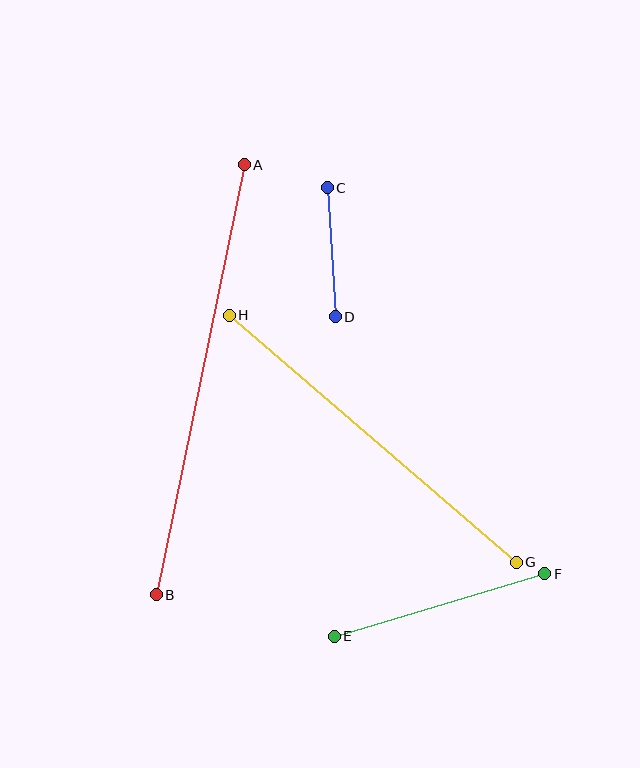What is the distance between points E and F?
The distance is approximately 220 pixels.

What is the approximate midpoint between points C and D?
The midpoint is at approximately (331, 252) pixels.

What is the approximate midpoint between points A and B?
The midpoint is at approximately (200, 380) pixels.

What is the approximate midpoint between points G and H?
The midpoint is at approximately (373, 439) pixels.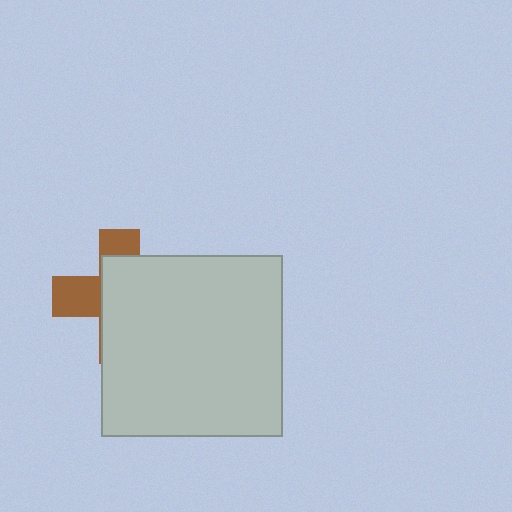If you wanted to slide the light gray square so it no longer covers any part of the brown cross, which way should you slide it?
Slide it right — that is the most direct way to separate the two shapes.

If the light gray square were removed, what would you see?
You would see the complete brown cross.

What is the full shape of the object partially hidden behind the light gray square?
The partially hidden object is a brown cross.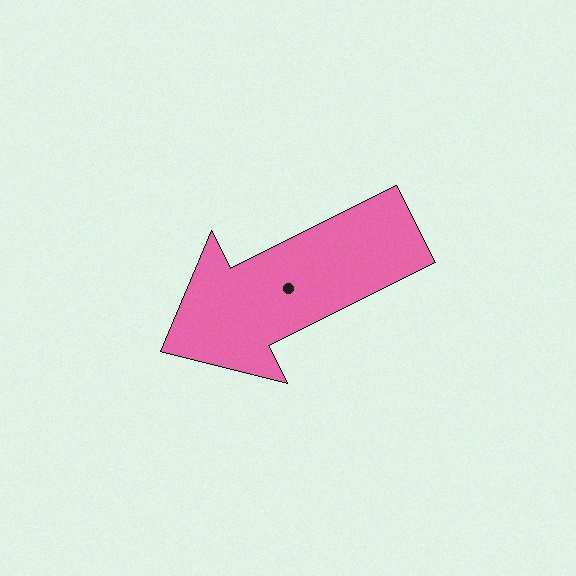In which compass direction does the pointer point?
Southwest.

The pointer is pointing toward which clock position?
Roughly 8 o'clock.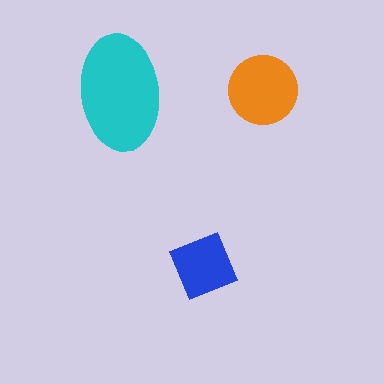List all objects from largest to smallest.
The cyan ellipse, the orange circle, the blue diamond.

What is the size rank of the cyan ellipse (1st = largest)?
1st.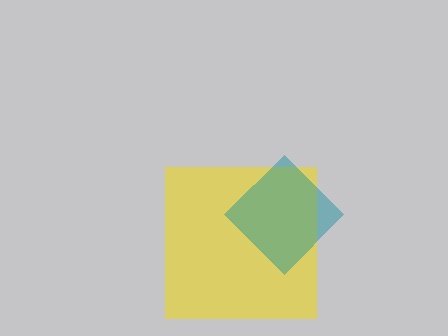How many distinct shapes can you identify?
There are 2 distinct shapes: a yellow square, a teal diamond.